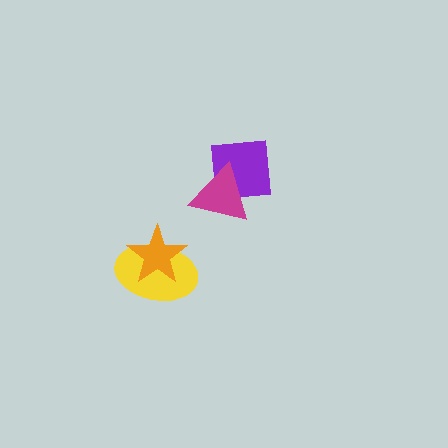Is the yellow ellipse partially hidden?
Yes, it is partially covered by another shape.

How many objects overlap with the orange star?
1 object overlaps with the orange star.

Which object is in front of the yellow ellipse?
The orange star is in front of the yellow ellipse.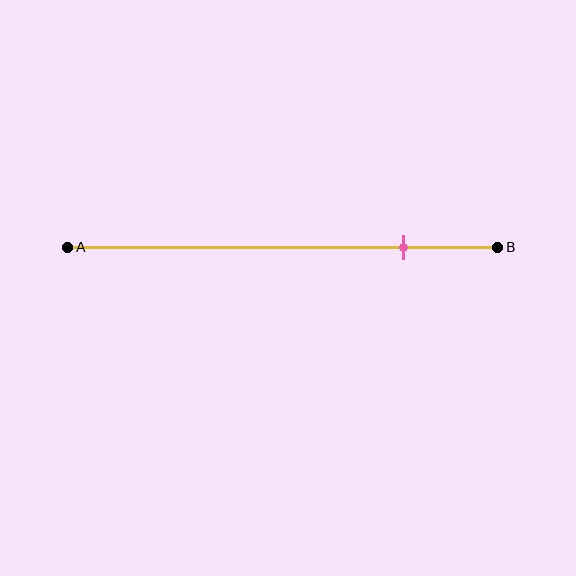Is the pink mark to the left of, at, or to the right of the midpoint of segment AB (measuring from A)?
The pink mark is to the right of the midpoint of segment AB.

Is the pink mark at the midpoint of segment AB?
No, the mark is at about 80% from A, not at the 50% midpoint.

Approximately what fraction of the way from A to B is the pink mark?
The pink mark is approximately 80% of the way from A to B.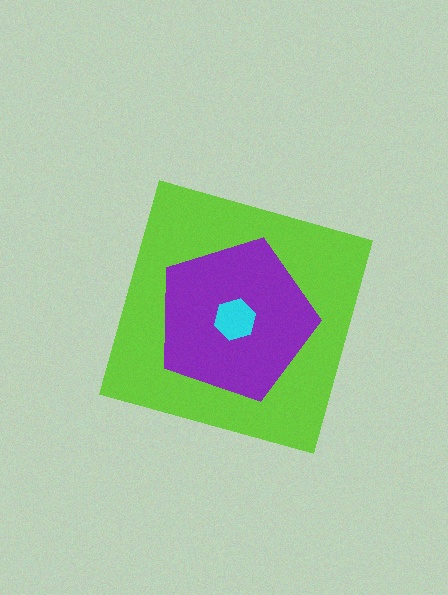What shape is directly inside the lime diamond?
The purple pentagon.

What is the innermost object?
The cyan hexagon.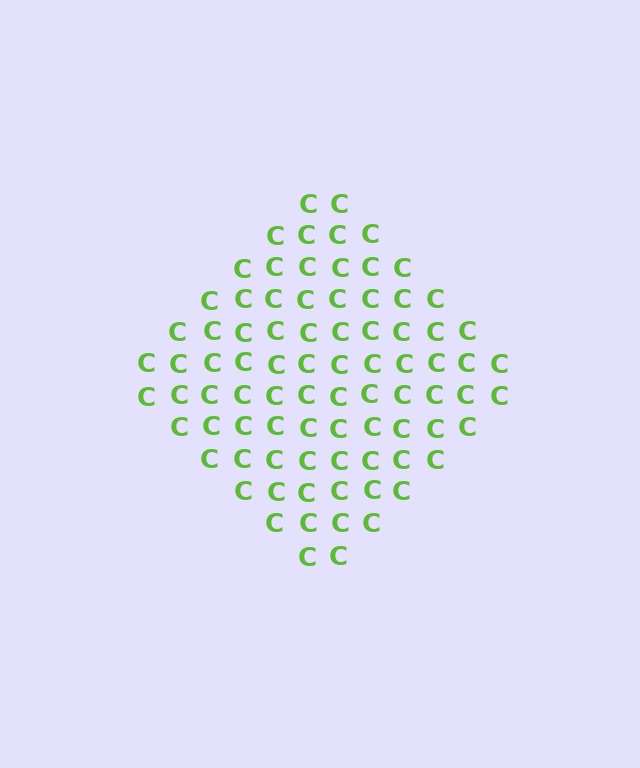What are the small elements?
The small elements are letter C's.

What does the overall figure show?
The overall figure shows a diamond.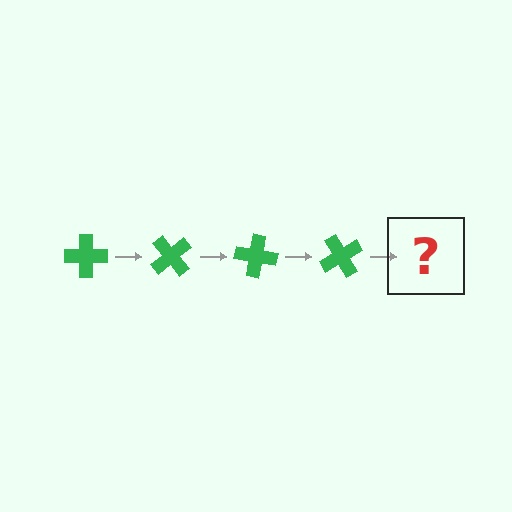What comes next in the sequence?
The next element should be a green cross rotated 200 degrees.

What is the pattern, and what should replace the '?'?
The pattern is that the cross rotates 50 degrees each step. The '?' should be a green cross rotated 200 degrees.